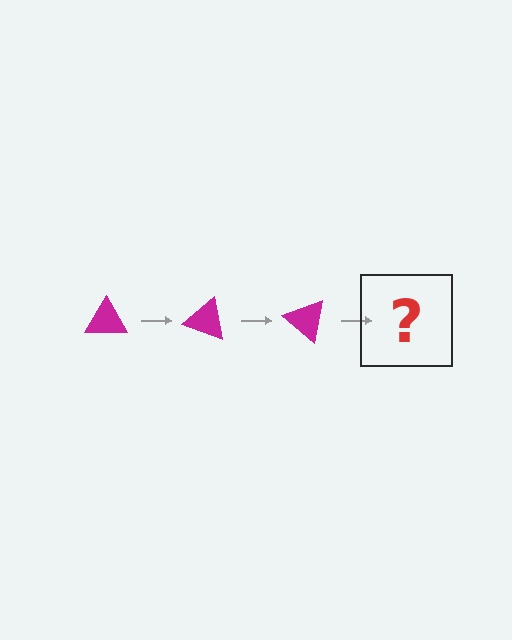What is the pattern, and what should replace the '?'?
The pattern is that the triangle rotates 20 degrees each step. The '?' should be a magenta triangle rotated 60 degrees.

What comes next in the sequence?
The next element should be a magenta triangle rotated 60 degrees.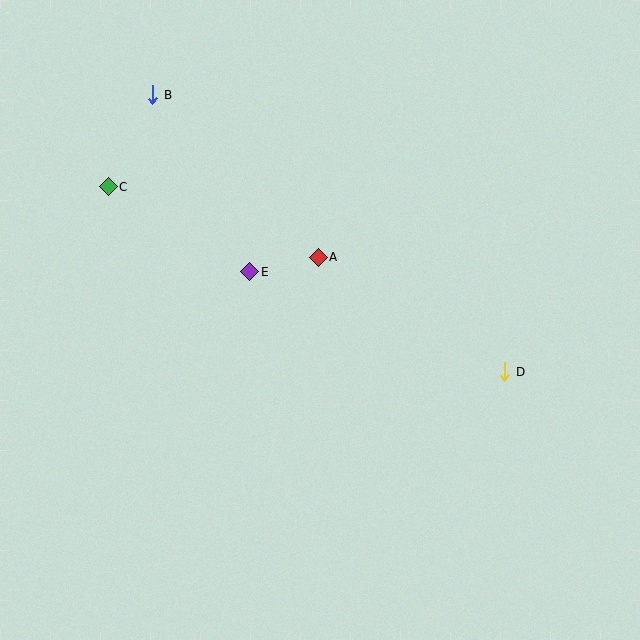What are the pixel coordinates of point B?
Point B is at (153, 95).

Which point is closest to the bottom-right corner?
Point D is closest to the bottom-right corner.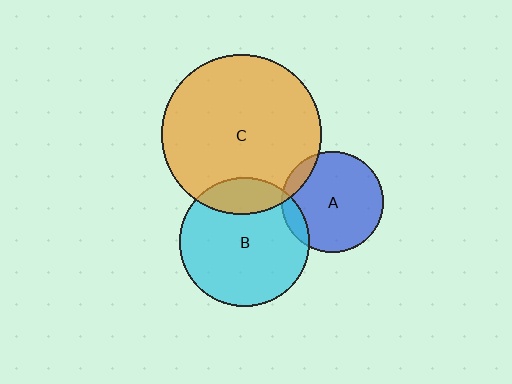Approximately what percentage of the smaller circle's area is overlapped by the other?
Approximately 10%.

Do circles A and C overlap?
Yes.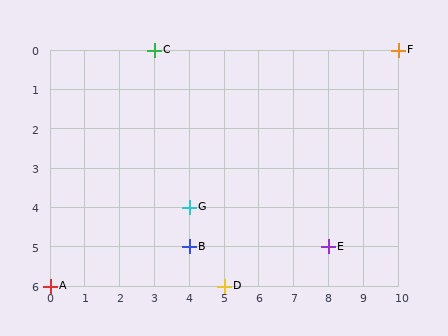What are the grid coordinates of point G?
Point G is at grid coordinates (4, 4).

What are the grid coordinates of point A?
Point A is at grid coordinates (0, 6).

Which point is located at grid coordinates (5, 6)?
Point D is at (5, 6).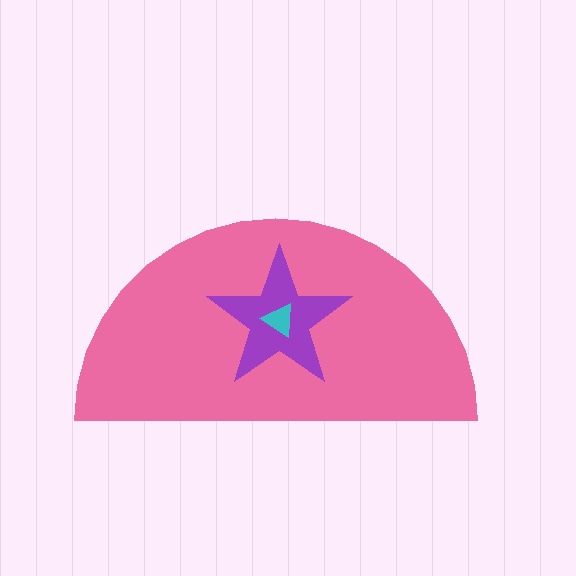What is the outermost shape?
The pink semicircle.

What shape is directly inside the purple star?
The cyan triangle.